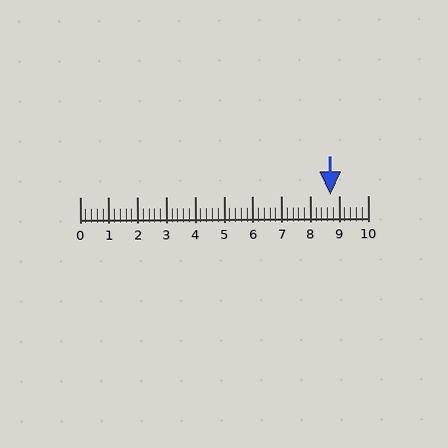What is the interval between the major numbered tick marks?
The major tick marks are spaced 1 units apart.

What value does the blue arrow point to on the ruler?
The blue arrow points to approximately 8.7.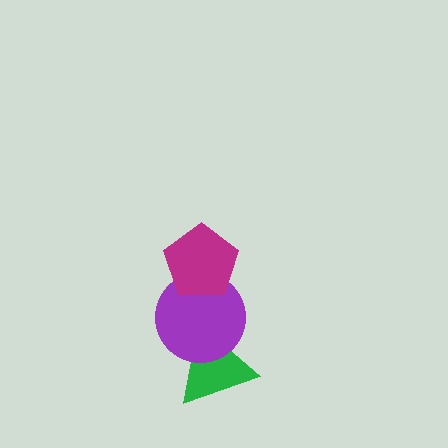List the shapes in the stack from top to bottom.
From top to bottom: the magenta pentagon, the purple circle, the green triangle.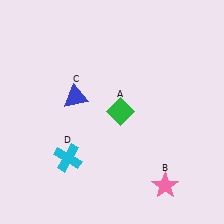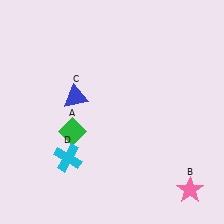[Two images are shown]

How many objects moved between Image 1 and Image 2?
2 objects moved between the two images.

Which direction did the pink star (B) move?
The pink star (B) moved right.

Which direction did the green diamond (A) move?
The green diamond (A) moved left.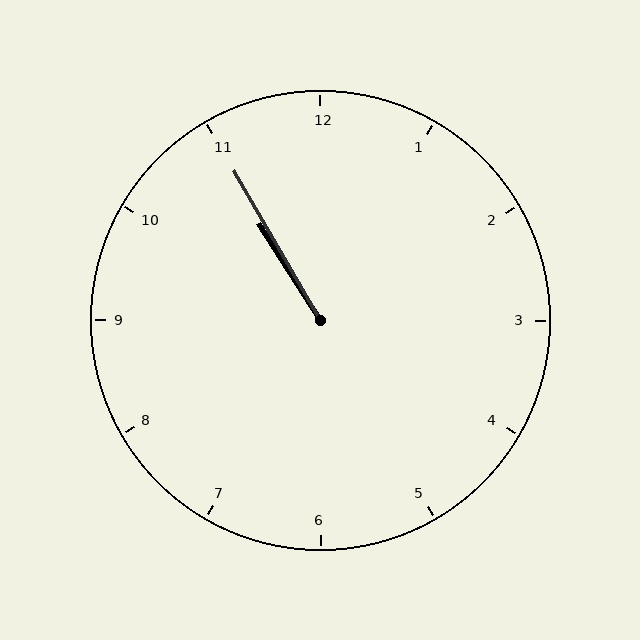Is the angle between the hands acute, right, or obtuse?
It is acute.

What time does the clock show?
10:55.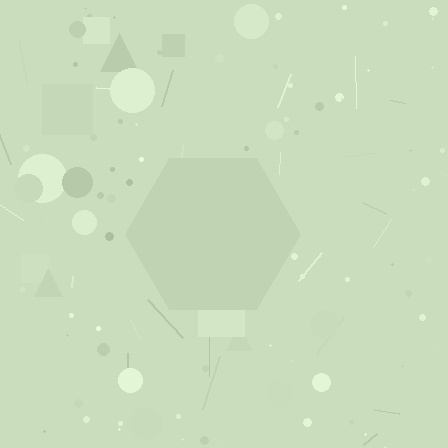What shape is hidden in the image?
A hexagon is hidden in the image.